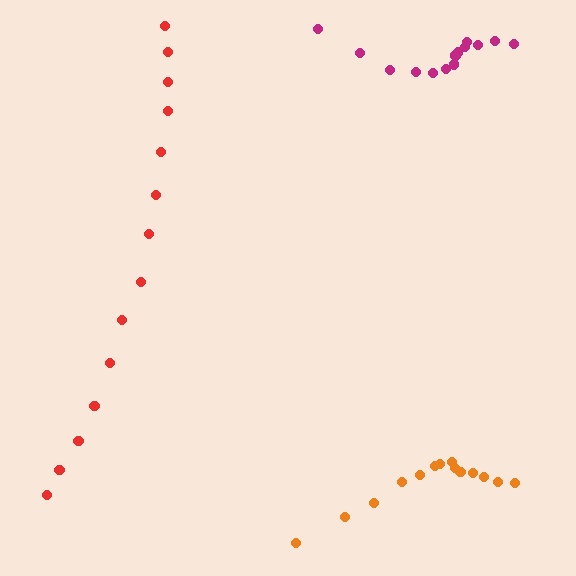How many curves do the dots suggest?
There are 3 distinct paths.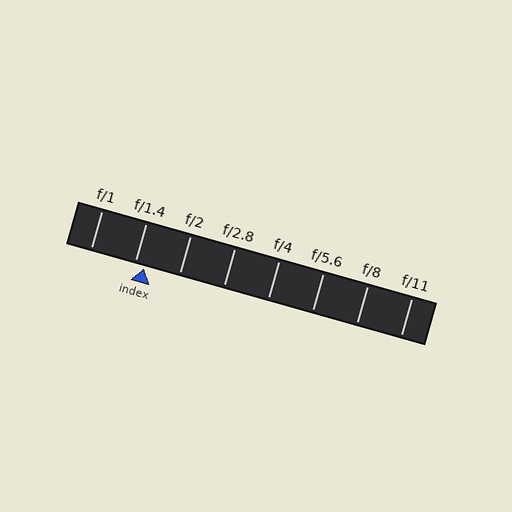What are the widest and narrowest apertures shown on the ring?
The widest aperture shown is f/1 and the narrowest is f/11.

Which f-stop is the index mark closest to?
The index mark is closest to f/1.4.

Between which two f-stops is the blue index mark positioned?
The index mark is between f/1.4 and f/2.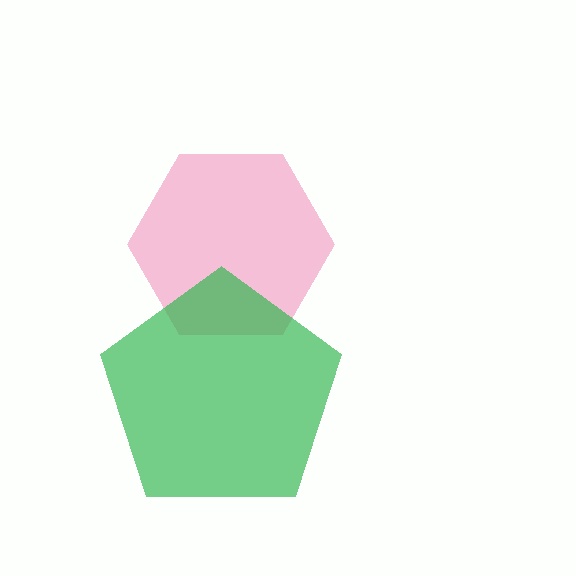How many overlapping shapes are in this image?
There are 2 overlapping shapes in the image.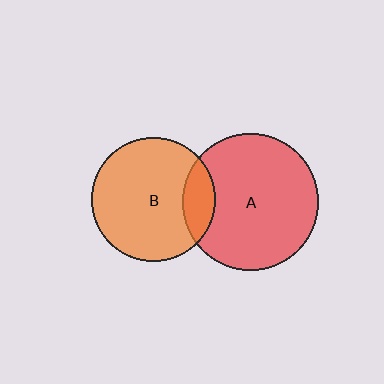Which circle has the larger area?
Circle A (red).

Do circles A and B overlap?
Yes.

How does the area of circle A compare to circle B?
Approximately 1.2 times.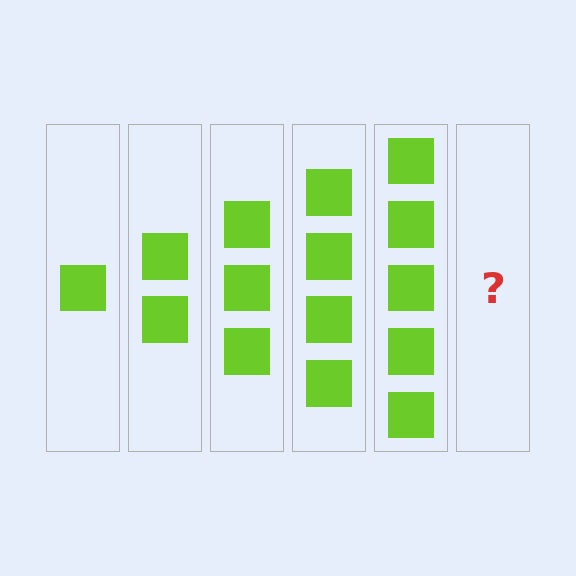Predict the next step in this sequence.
The next step is 6 squares.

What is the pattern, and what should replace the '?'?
The pattern is that each step adds one more square. The '?' should be 6 squares.